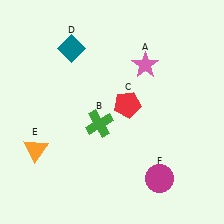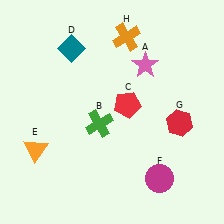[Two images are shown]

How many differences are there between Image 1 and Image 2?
There are 2 differences between the two images.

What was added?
A red hexagon (G), an orange cross (H) were added in Image 2.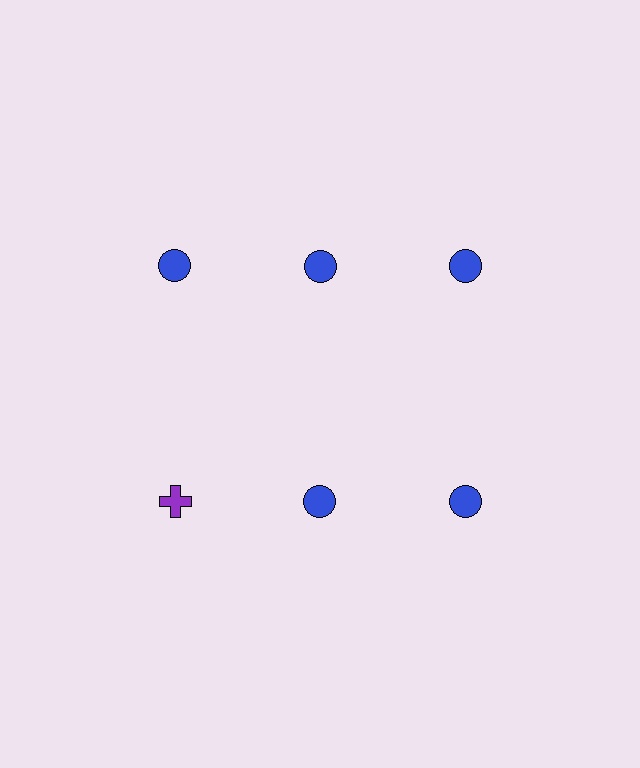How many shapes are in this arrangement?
There are 6 shapes arranged in a grid pattern.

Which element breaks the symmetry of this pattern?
The purple cross in the second row, leftmost column breaks the symmetry. All other shapes are blue circles.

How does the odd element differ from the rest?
It differs in both color (purple instead of blue) and shape (cross instead of circle).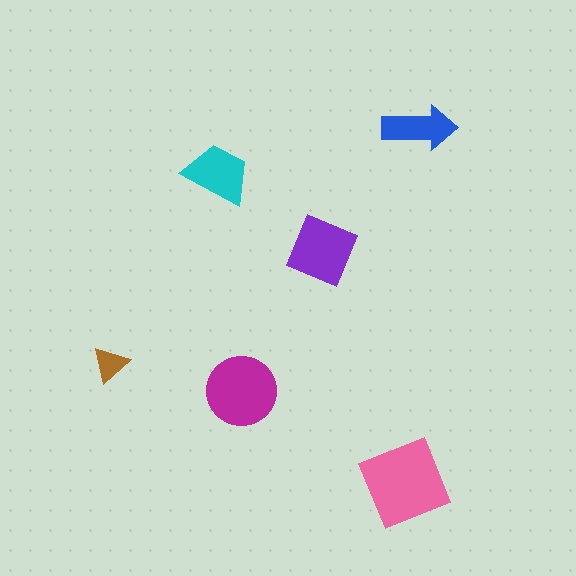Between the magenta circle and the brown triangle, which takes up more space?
The magenta circle.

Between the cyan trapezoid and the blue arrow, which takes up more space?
The cyan trapezoid.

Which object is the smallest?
The brown triangle.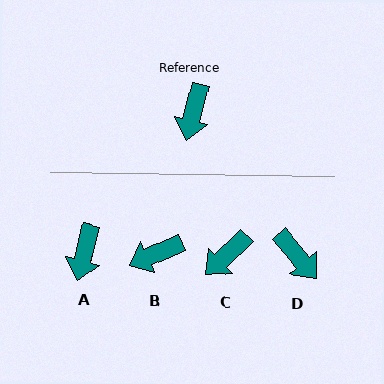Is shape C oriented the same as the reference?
No, it is off by about 32 degrees.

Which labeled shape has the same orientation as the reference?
A.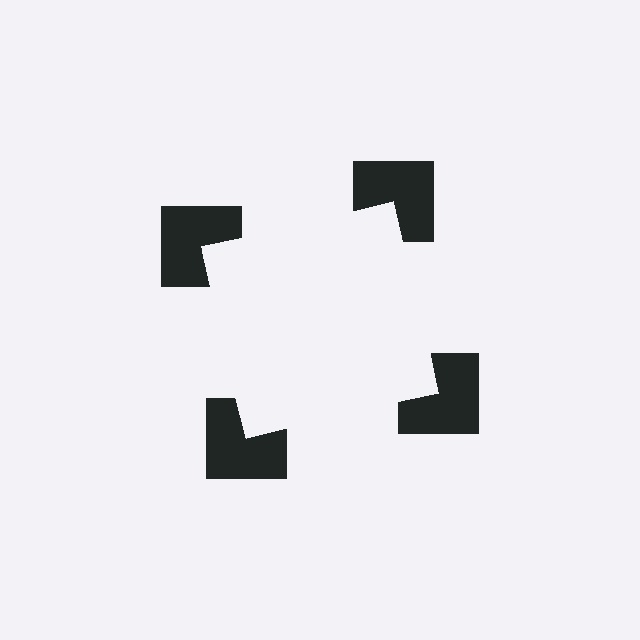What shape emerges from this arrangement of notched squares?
An illusory square — its edges are inferred from the aligned wedge cuts in the notched squares, not physically drawn.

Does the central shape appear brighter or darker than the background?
It typically appears slightly brighter than the background, even though no actual brightness change is drawn.